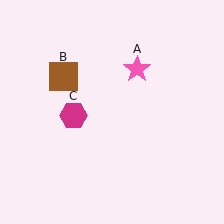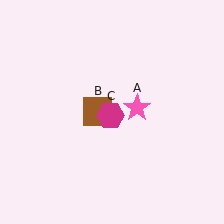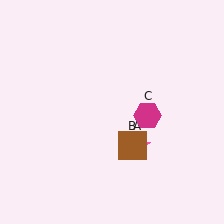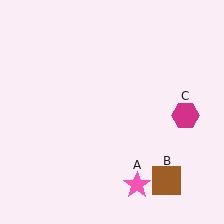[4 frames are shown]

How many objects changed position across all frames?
3 objects changed position: pink star (object A), brown square (object B), magenta hexagon (object C).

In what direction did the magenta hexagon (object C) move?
The magenta hexagon (object C) moved right.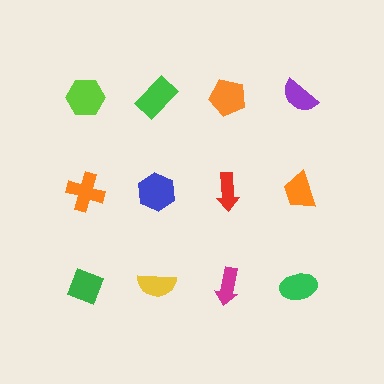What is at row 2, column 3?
A red arrow.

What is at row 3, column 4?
A green ellipse.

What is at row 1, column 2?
A green rectangle.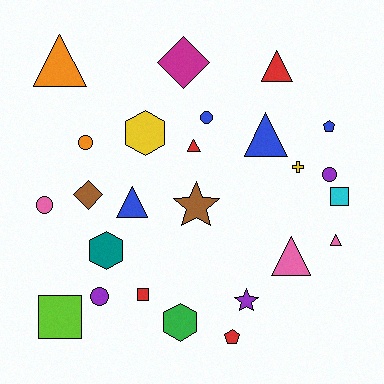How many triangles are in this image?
There are 7 triangles.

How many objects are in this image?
There are 25 objects.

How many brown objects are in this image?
There are 2 brown objects.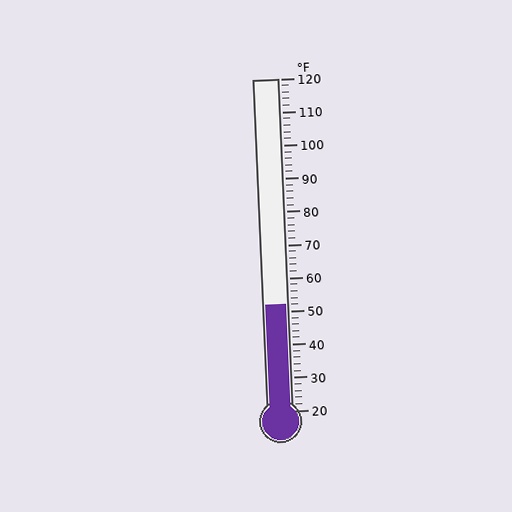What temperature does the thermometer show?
The thermometer shows approximately 52°F.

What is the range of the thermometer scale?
The thermometer scale ranges from 20°F to 120°F.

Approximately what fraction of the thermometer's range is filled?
The thermometer is filled to approximately 30% of its range.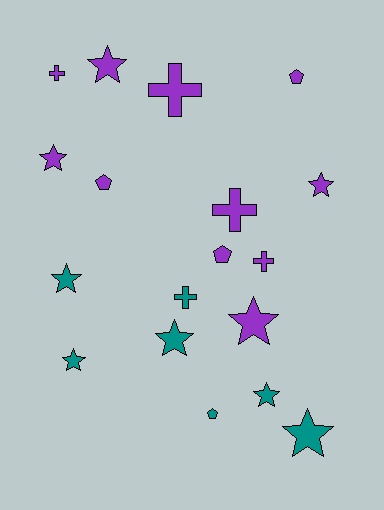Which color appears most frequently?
Purple, with 11 objects.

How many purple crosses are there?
There are 4 purple crosses.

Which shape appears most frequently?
Star, with 9 objects.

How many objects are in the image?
There are 18 objects.